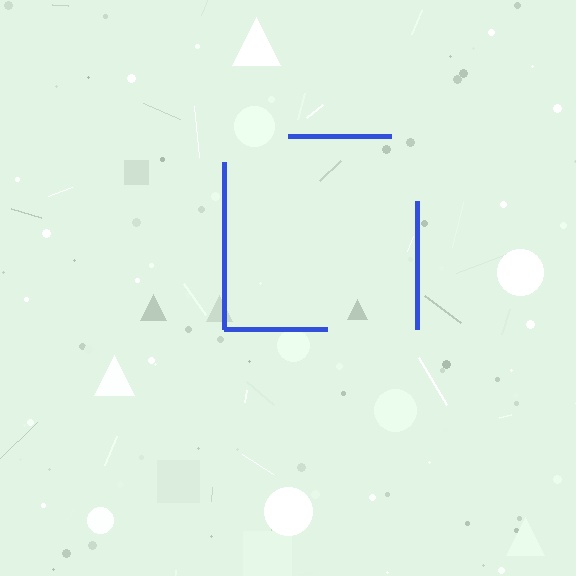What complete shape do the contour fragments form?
The contour fragments form a square.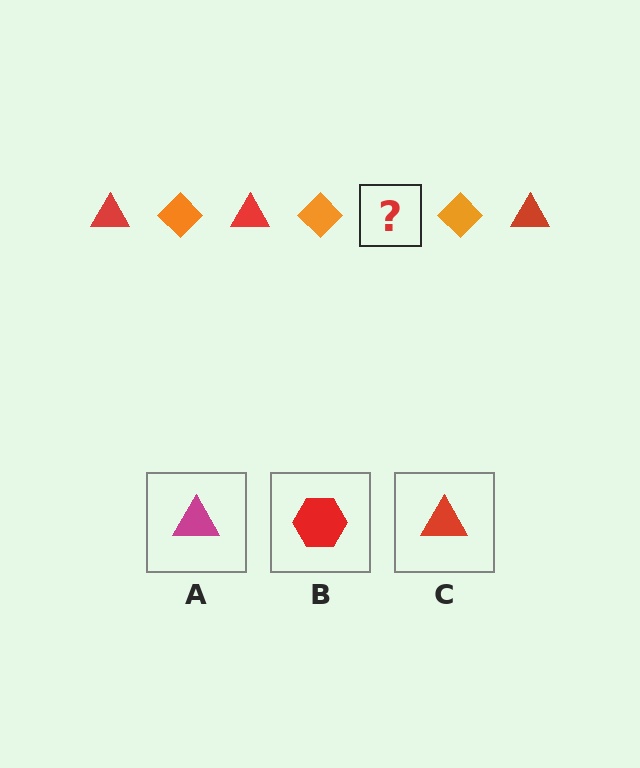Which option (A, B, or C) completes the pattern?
C.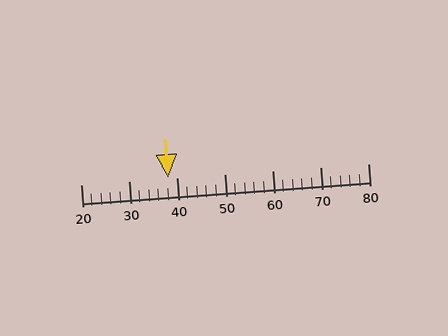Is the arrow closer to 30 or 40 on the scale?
The arrow is closer to 40.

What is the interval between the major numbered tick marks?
The major tick marks are spaced 10 units apart.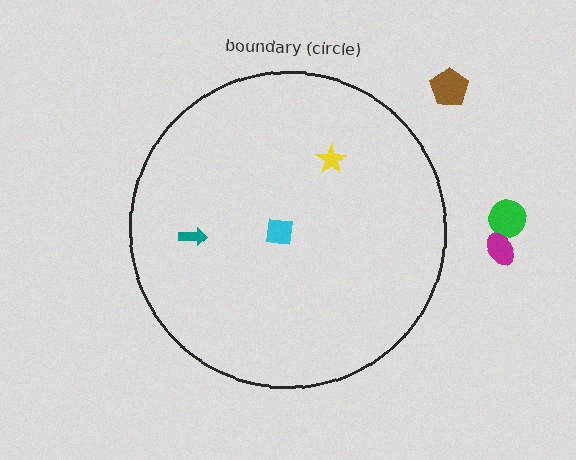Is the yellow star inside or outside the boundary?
Inside.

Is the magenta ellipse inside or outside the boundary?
Outside.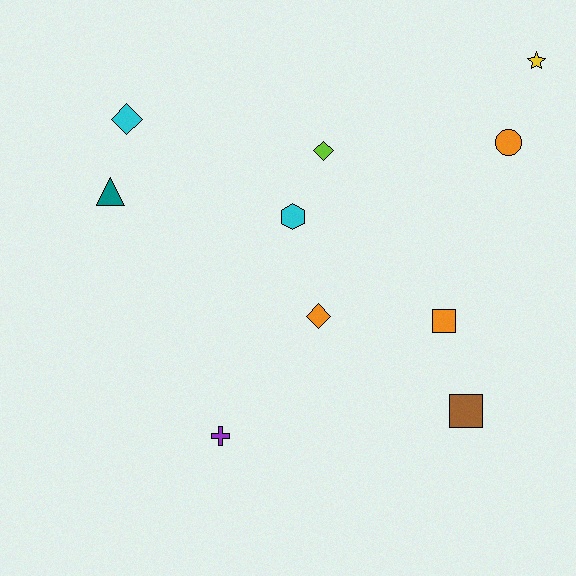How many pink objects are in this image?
There are no pink objects.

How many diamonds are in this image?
There are 3 diamonds.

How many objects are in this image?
There are 10 objects.